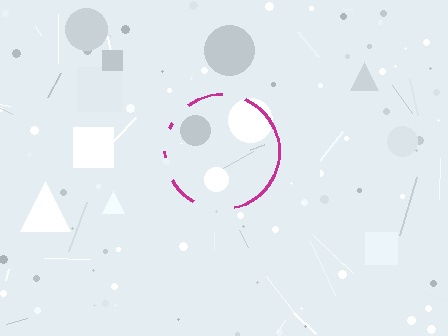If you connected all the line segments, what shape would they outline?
They would outline a circle.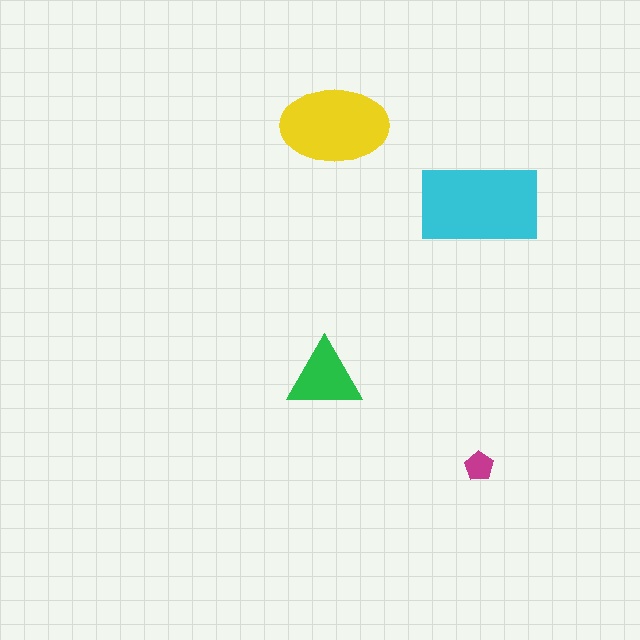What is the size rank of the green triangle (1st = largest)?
3rd.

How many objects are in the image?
There are 4 objects in the image.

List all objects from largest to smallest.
The cyan rectangle, the yellow ellipse, the green triangle, the magenta pentagon.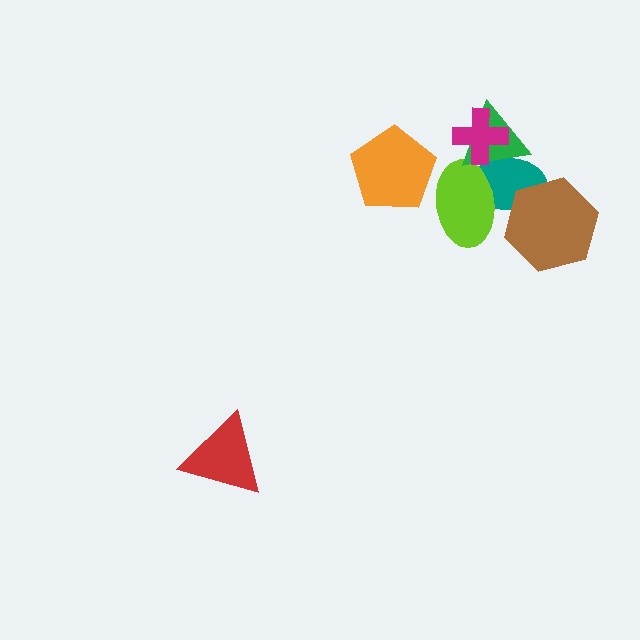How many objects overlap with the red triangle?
0 objects overlap with the red triangle.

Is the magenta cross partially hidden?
No, no other shape covers it.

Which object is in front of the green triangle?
The magenta cross is in front of the green triangle.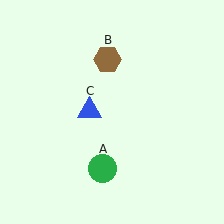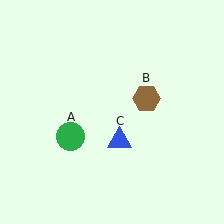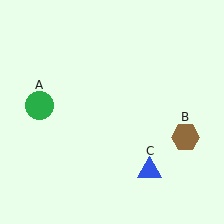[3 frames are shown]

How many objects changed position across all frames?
3 objects changed position: green circle (object A), brown hexagon (object B), blue triangle (object C).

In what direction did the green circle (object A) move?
The green circle (object A) moved up and to the left.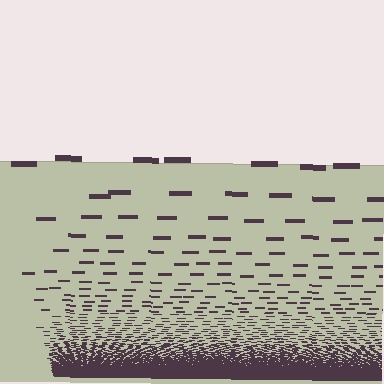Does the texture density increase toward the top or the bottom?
Density increases toward the bottom.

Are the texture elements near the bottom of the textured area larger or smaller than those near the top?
Smaller. The gradient is inverted — elements near the bottom are smaller and denser.